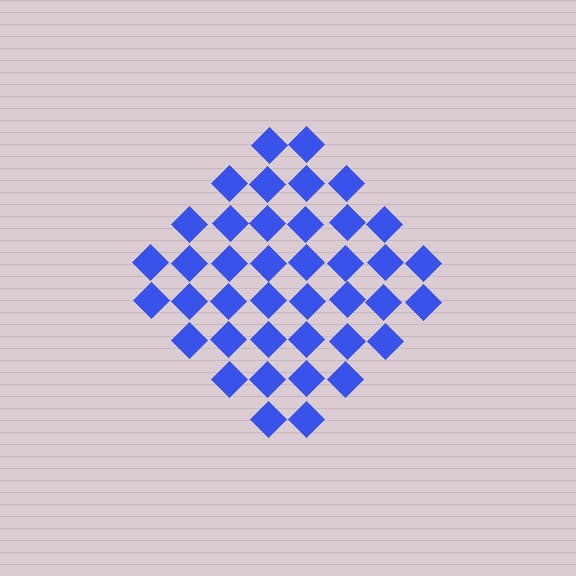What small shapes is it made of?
It is made of small diamonds.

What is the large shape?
The large shape is a diamond.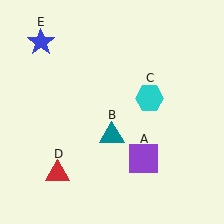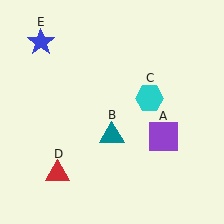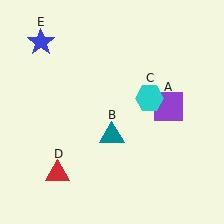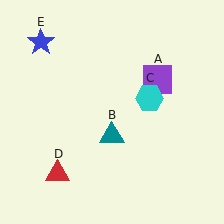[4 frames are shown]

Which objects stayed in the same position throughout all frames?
Teal triangle (object B) and cyan hexagon (object C) and red triangle (object D) and blue star (object E) remained stationary.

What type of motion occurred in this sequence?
The purple square (object A) rotated counterclockwise around the center of the scene.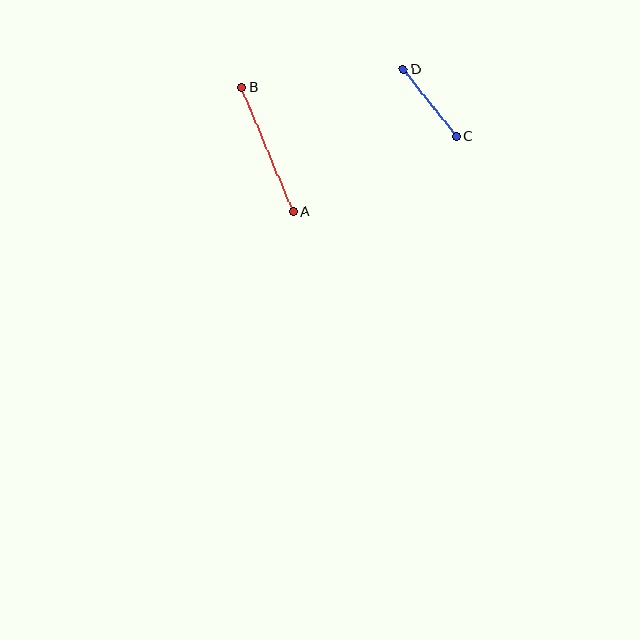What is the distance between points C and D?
The distance is approximately 85 pixels.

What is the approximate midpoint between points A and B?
The midpoint is at approximately (267, 149) pixels.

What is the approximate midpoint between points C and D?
The midpoint is at approximately (430, 103) pixels.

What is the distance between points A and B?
The distance is approximately 134 pixels.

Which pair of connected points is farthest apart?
Points A and B are farthest apart.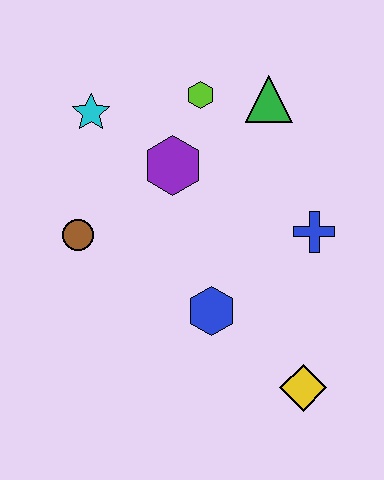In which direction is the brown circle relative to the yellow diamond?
The brown circle is to the left of the yellow diamond.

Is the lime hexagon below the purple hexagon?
No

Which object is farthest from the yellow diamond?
The cyan star is farthest from the yellow diamond.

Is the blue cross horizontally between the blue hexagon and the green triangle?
No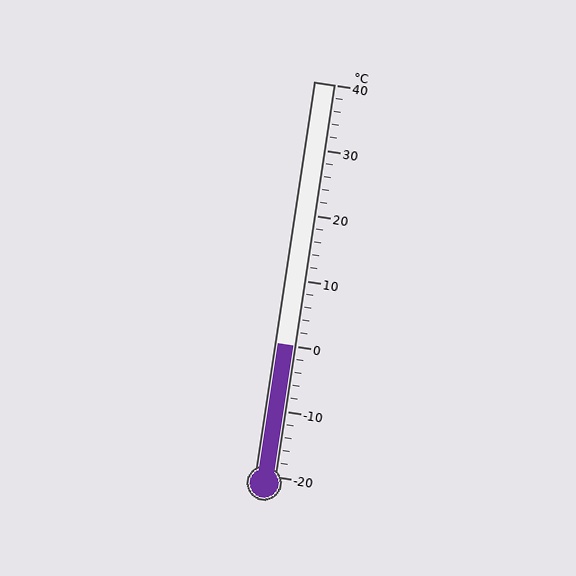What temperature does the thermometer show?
The thermometer shows approximately 0°C.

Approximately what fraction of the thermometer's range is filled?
The thermometer is filled to approximately 35% of its range.